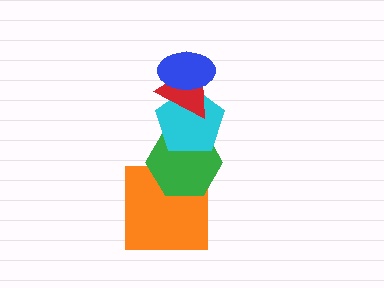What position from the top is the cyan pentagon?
The cyan pentagon is 3rd from the top.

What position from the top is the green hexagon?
The green hexagon is 4th from the top.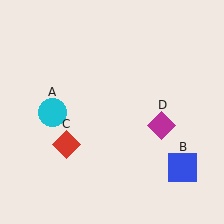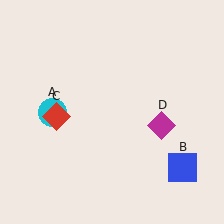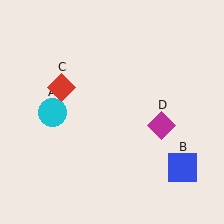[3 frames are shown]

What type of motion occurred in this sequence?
The red diamond (object C) rotated clockwise around the center of the scene.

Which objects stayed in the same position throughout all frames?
Cyan circle (object A) and blue square (object B) and magenta diamond (object D) remained stationary.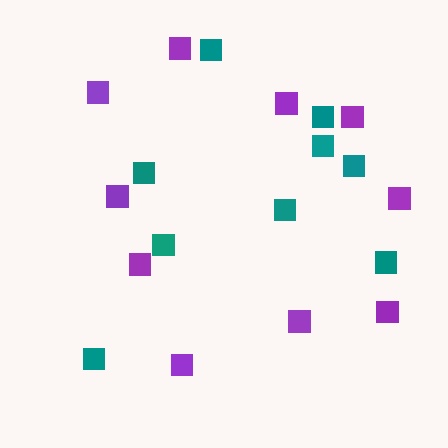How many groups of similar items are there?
There are 2 groups: one group of purple squares (10) and one group of teal squares (9).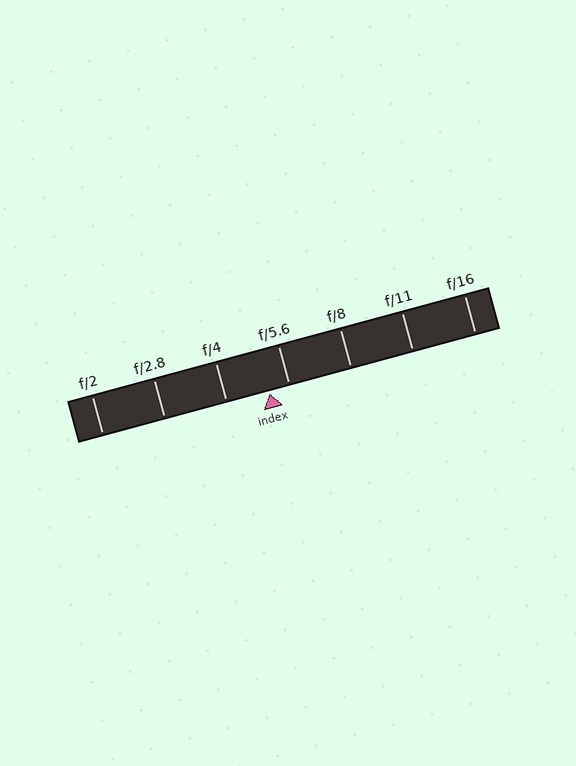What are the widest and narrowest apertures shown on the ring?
The widest aperture shown is f/2 and the narrowest is f/16.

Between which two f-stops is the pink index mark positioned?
The index mark is between f/4 and f/5.6.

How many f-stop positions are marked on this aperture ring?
There are 7 f-stop positions marked.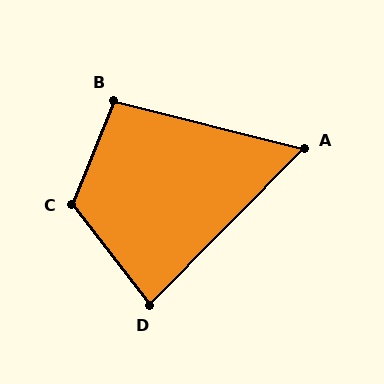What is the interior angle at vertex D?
Approximately 82 degrees (acute).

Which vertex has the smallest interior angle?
A, at approximately 59 degrees.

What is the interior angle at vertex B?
Approximately 98 degrees (obtuse).